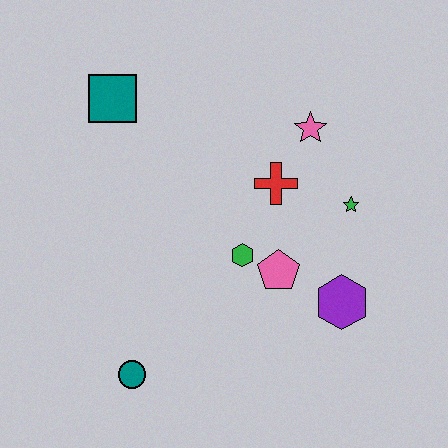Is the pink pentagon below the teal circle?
No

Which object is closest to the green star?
The red cross is closest to the green star.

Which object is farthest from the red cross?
The teal circle is farthest from the red cross.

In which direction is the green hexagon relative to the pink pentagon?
The green hexagon is to the left of the pink pentagon.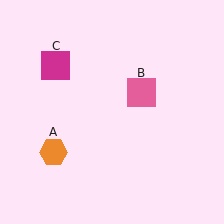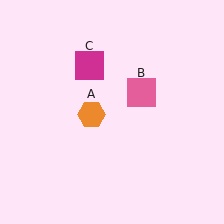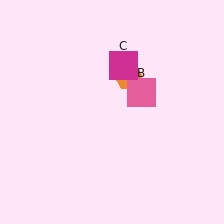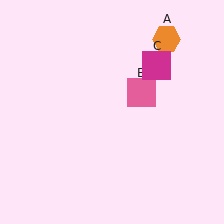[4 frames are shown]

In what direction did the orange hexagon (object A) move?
The orange hexagon (object A) moved up and to the right.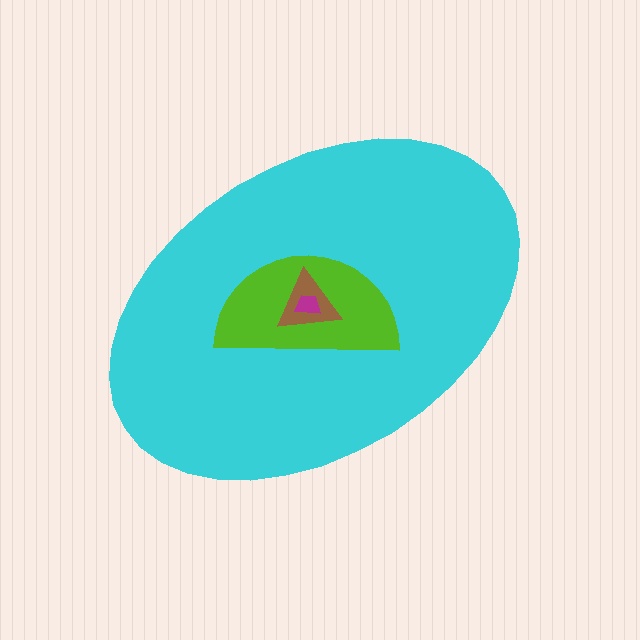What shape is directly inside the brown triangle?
The magenta trapezoid.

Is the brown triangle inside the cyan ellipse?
Yes.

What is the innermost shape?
The magenta trapezoid.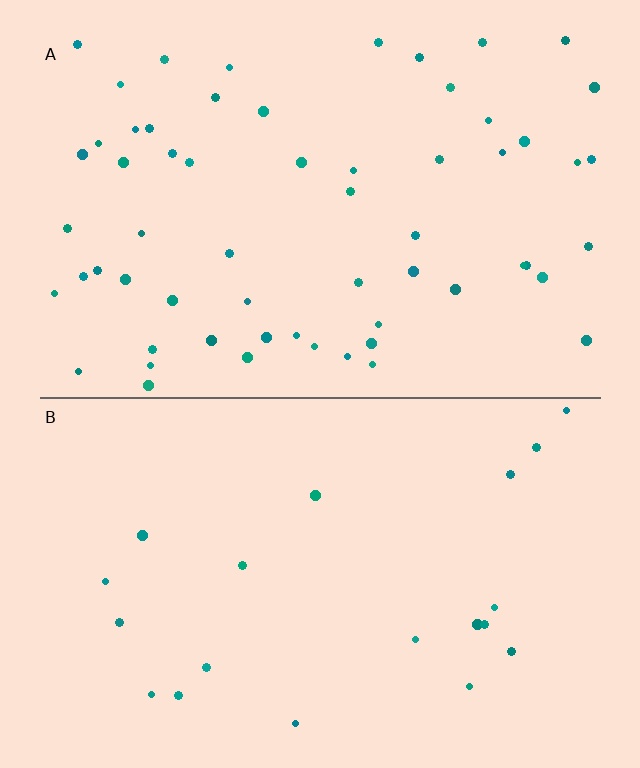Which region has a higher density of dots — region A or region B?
A (the top).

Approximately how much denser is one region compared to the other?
Approximately 3.0× — region A over region B.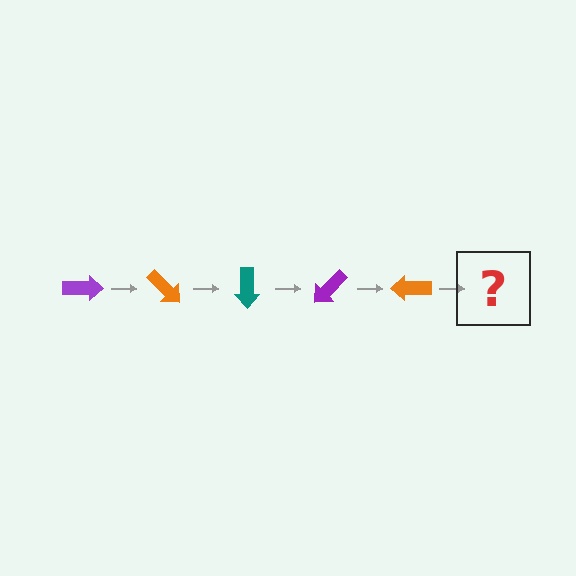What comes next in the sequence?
The next element should be a teal arrow, rotated 225 degrees from the start.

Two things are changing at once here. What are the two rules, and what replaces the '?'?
The two rules are that it rotates 45 degrees each step and the color cycles through purple, orange, and teal. The '?' should be a teal arrow, rotated 225 degrees from the start.